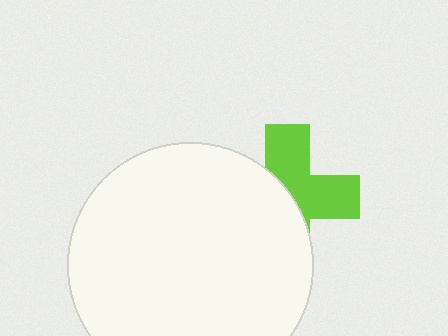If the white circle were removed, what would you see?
You would see the complete lime cross.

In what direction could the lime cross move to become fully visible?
The lime cross could move right. That would shift it out from behind the white circle entirely.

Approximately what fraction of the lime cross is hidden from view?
Roughly 52% of the lime cross is hidden behind the white circle.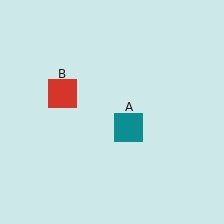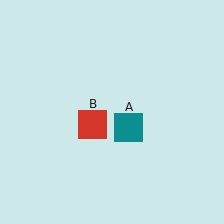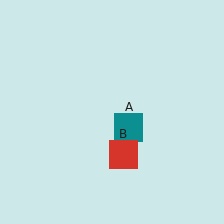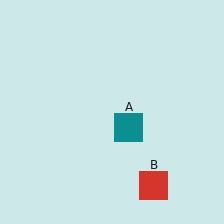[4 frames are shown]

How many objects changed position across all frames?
1 object changed position: red square (object B).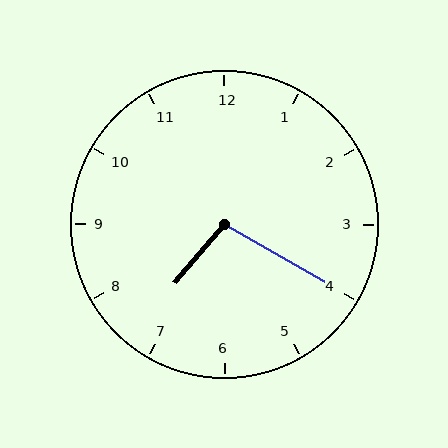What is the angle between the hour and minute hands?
Approximately 100 degrees.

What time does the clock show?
7:20.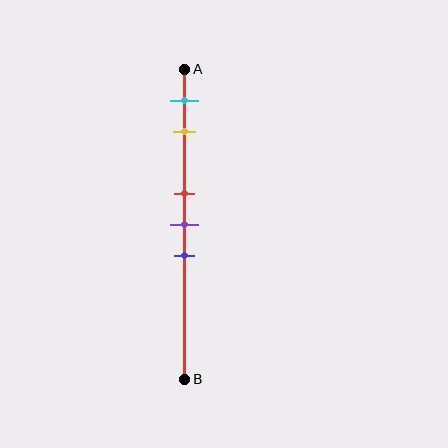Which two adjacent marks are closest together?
The red and purple marks are the closest adjacent pair.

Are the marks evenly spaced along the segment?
No, the marks are not evenly spaced.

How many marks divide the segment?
There are 5 marks dividing the segment.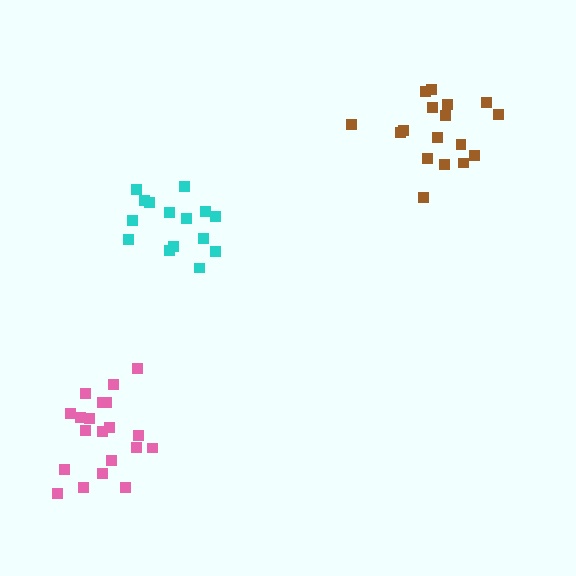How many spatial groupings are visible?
There are 3 spatial groupings.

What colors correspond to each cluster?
The clusters are colored: cyan, brown, pink.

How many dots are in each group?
Group 1: 15 dots, Group 2: 17 dots, Group 3: 20 dots (52 total).